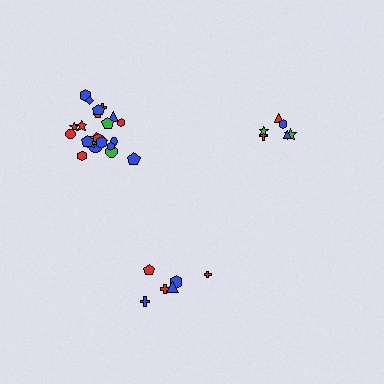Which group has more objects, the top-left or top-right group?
The top-left group.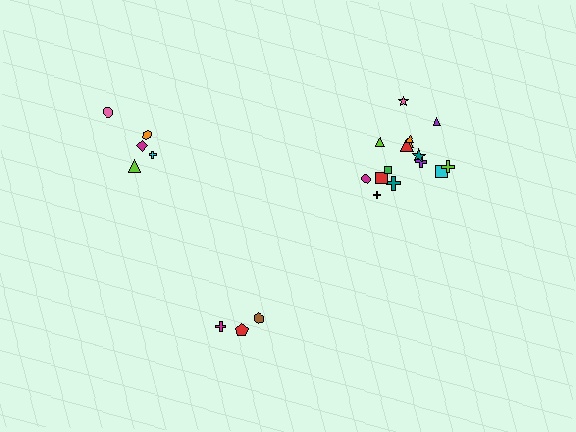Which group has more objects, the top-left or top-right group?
The top-right group.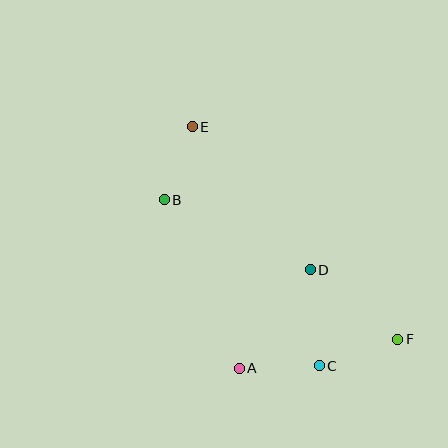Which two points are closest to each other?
Points B and E are closest to each other.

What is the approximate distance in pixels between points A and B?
The distance between A and B is approximately 185 pixels.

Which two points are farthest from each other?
Points E and F are farthest from each other.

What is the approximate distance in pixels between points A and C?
The distance between A and C is approximately 80 pixels.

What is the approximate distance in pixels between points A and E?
The distance between A and E is approximately 246 pixels.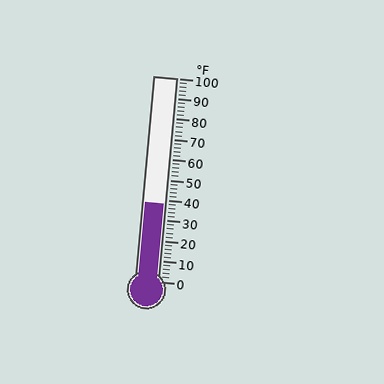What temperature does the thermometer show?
The thermometer shows approximately 38°F.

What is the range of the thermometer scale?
The thermometer scale ranges from 0°F to 100°F.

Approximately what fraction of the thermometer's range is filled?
The thermometer is filled to approximately 40% of its range.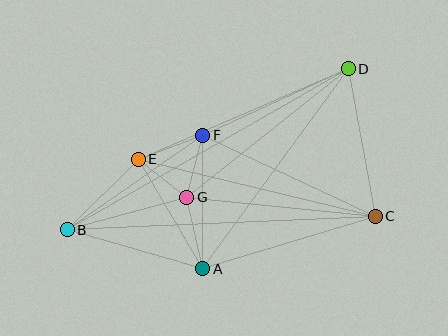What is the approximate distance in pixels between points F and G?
The distance between F and G is approximately 64 pixels.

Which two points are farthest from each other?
Points B and D are farthest from each other.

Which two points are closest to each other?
Points E and G are closest to each other.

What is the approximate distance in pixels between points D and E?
The distance between D and E is approximately 229 pixels.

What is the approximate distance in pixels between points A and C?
The distance between A and C is approximately 180 pixels.